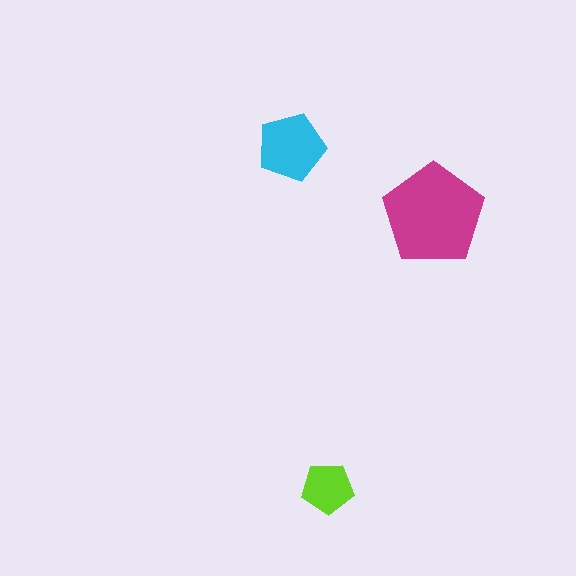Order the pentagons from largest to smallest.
the magenta one, the cyan one, the lime one.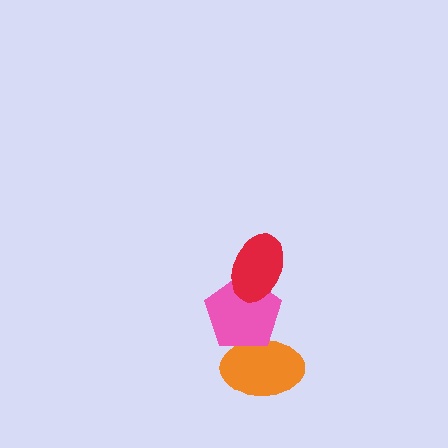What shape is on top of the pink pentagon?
The red ellipse is on top of the pink pentagon.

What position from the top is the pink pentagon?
The pink pentagon is 2nd from the top.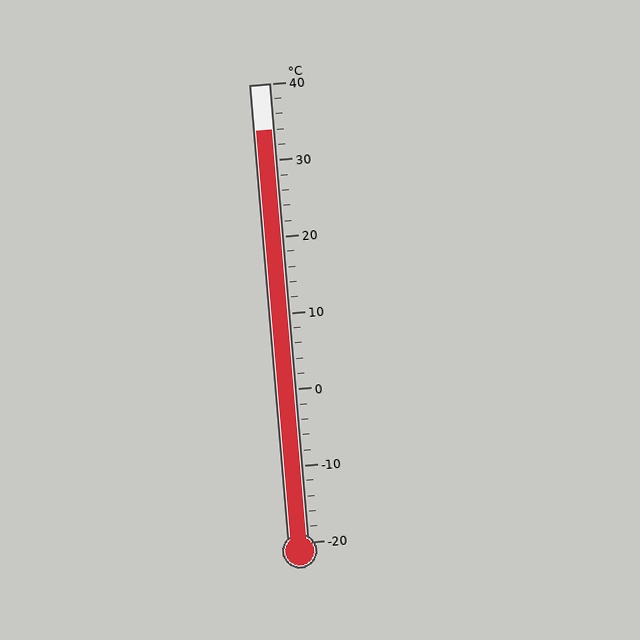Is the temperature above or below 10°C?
The temperature is above 10°C.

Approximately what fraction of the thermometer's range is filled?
The thermometer is filled to approximately 90% of its range.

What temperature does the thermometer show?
The thermometer shows approximately 34°C.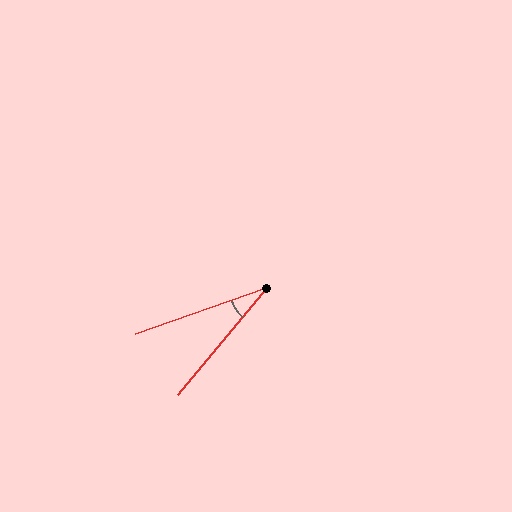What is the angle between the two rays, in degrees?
Approximately 31 degrees.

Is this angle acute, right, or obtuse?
It is acute.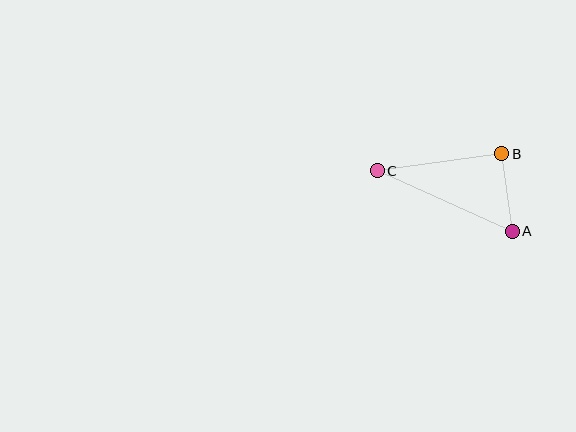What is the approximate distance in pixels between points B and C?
The distance between B and C is approximately 126 pixels.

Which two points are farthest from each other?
Points A and C are farthest from each other.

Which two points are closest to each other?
Points A and B are closest to each other.